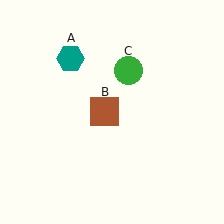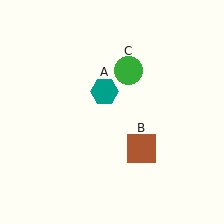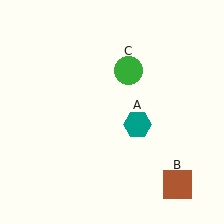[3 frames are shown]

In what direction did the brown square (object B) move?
The brown square (object B) moved down and to the right.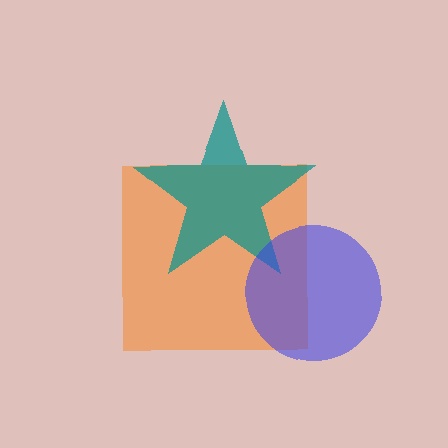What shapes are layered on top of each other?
The layered shapes are: an orange square, a teal star, a blue circle.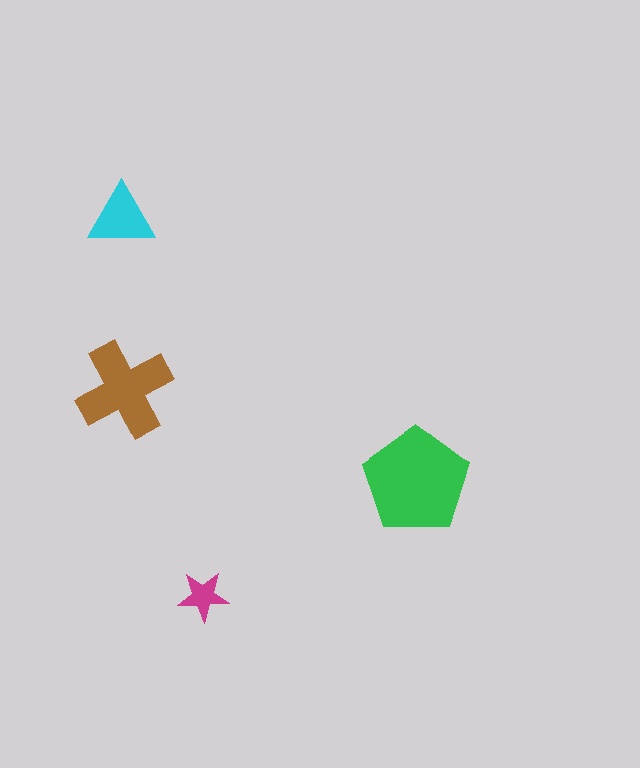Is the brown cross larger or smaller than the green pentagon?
Smaller.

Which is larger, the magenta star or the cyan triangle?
The cyan triangle.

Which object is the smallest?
The magenta star.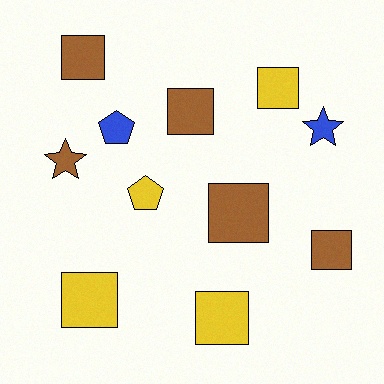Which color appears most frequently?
Brown, with 5 objects.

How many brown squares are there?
There are 4 brown squares.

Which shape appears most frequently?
Square, with 7 objects.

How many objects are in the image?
There are 11 objects.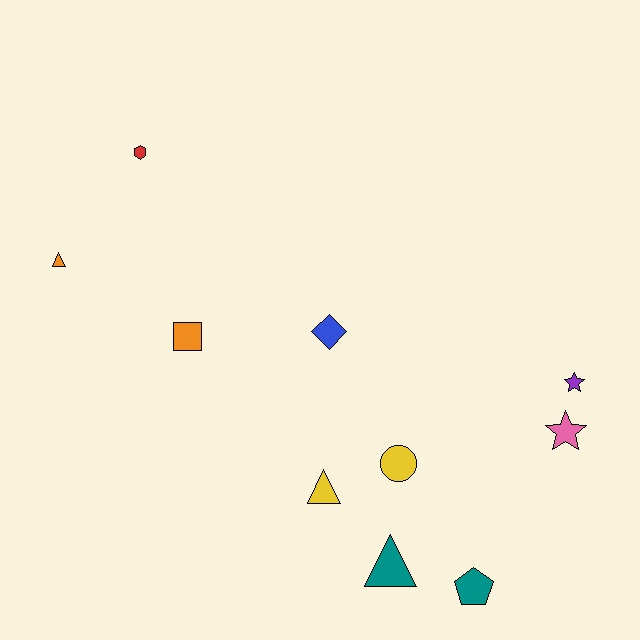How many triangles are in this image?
There are 3 triangles.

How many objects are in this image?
There are 10 objects.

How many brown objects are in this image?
There are no brown objects.